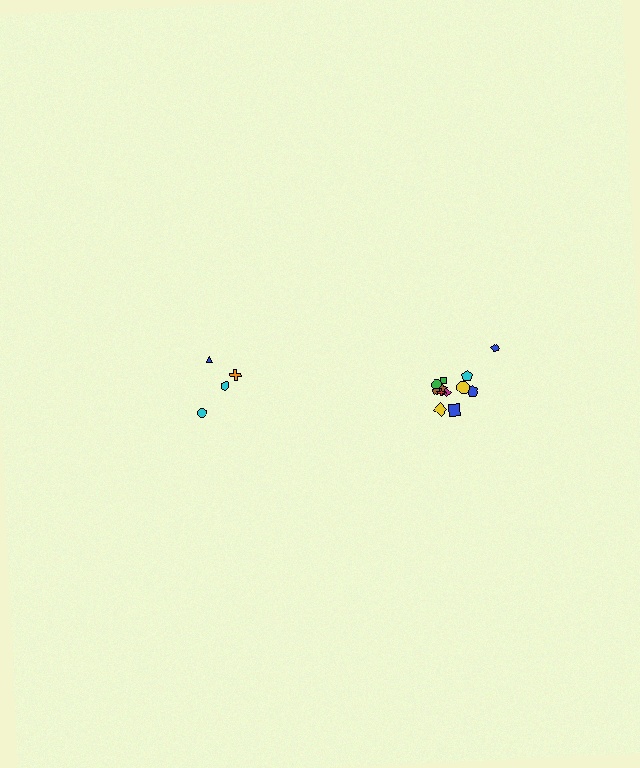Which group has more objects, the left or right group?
The right group.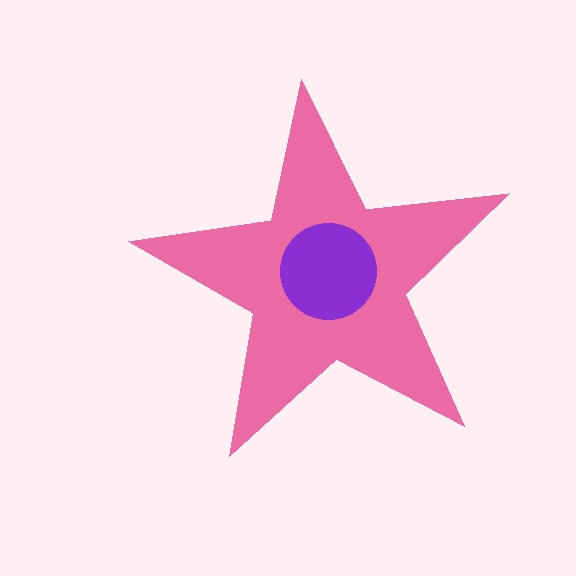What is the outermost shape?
The pink star.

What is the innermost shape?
The purple circle.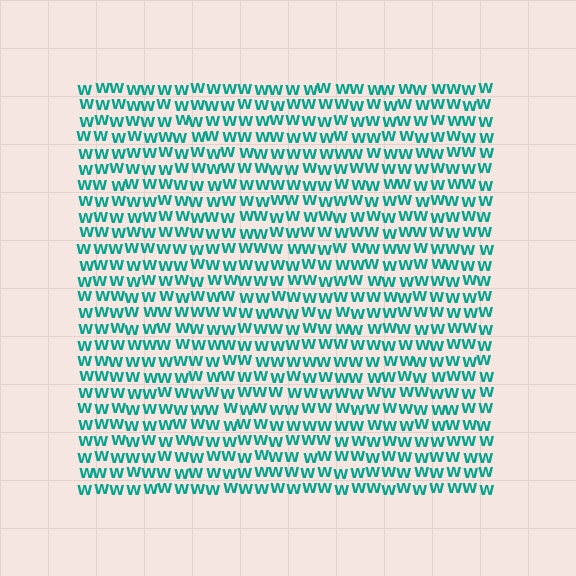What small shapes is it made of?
It is made of small letter W's.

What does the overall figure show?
The overall figure shows a square.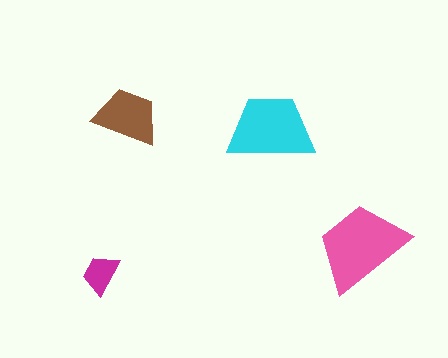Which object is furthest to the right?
The pink trapezoid is rightmost.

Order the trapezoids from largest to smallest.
the pink one, the cyan one, the brown one, the magenta one.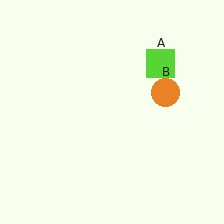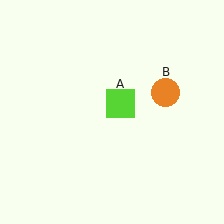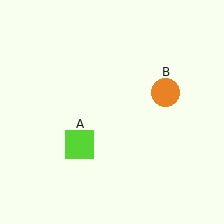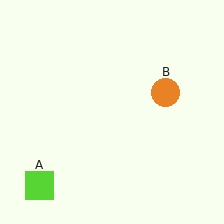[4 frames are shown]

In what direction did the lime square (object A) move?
The lime square (object A) moved down and to the left.